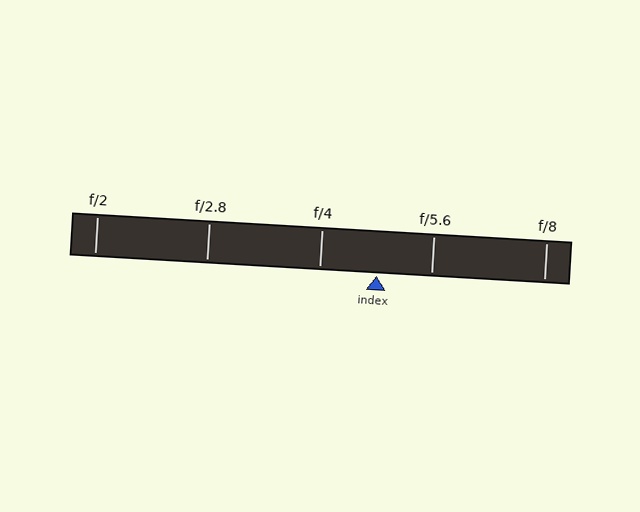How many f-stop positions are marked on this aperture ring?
There are 5 f-stop positions marked.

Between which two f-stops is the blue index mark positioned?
The index mark is between f/4 and f/5.6.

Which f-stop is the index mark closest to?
The index mark is closest to f/5.6.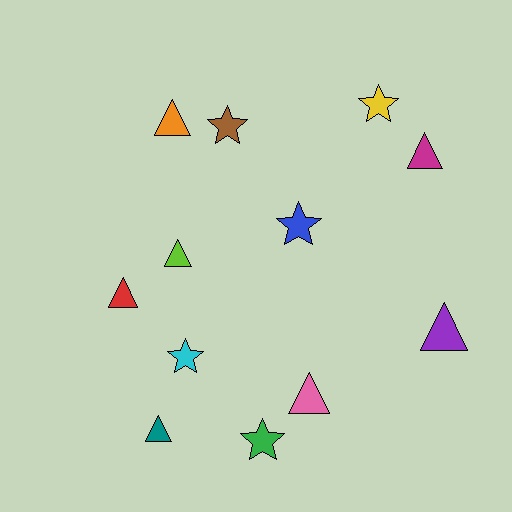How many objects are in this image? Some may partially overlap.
There are 12 objects.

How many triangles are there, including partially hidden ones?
There are 7 triangles.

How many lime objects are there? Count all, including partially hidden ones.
There is 1 lime object.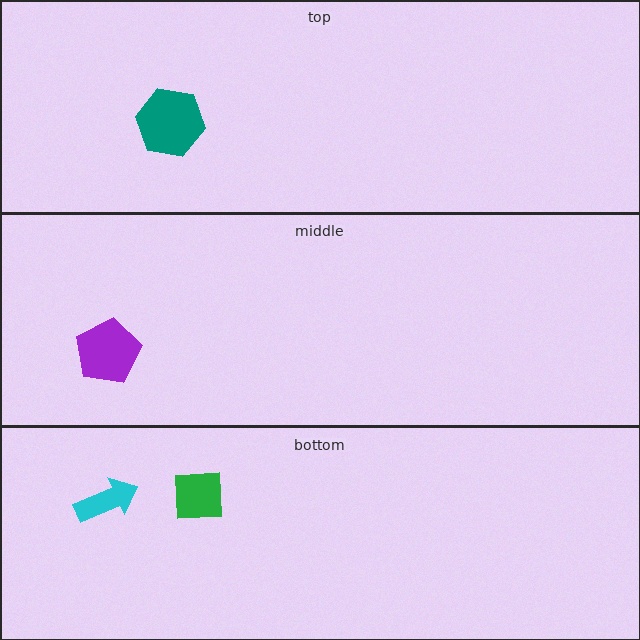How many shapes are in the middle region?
1.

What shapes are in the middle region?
The purple pentagon.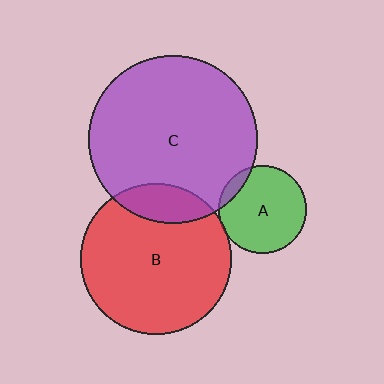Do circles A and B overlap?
Yes.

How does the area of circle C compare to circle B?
Approximately 1.3 times.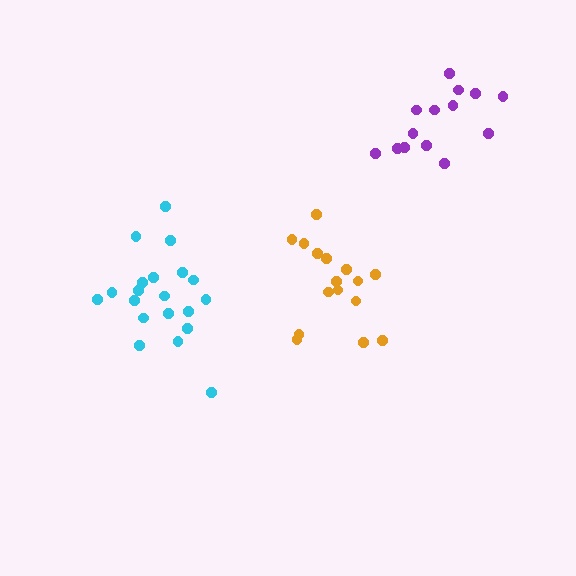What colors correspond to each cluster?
The clusters are colored: purple, cyan, orange.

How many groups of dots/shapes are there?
There are 3 groups.